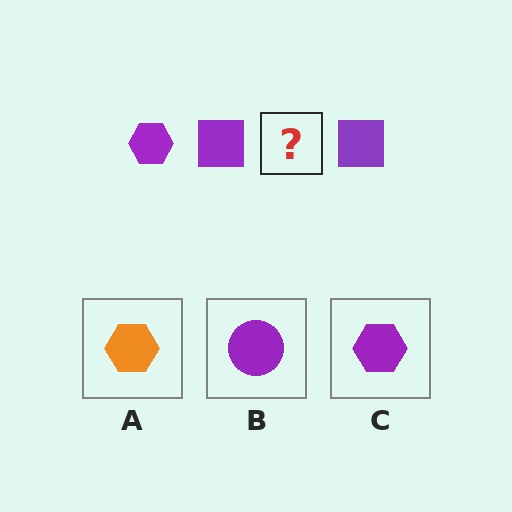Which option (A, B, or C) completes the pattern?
C.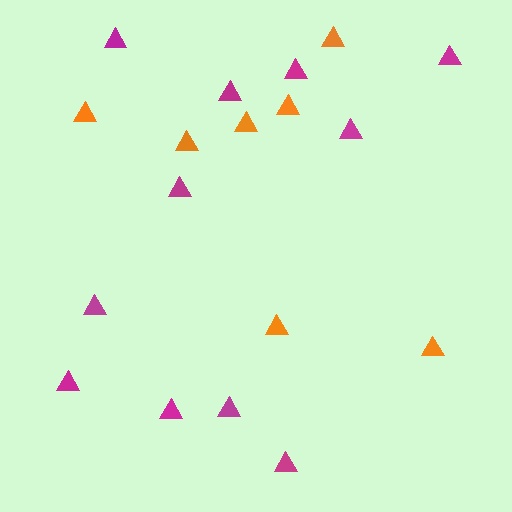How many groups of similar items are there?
There are 2 groups: one group of magenta triangles (11) and one group of orange triangles (7).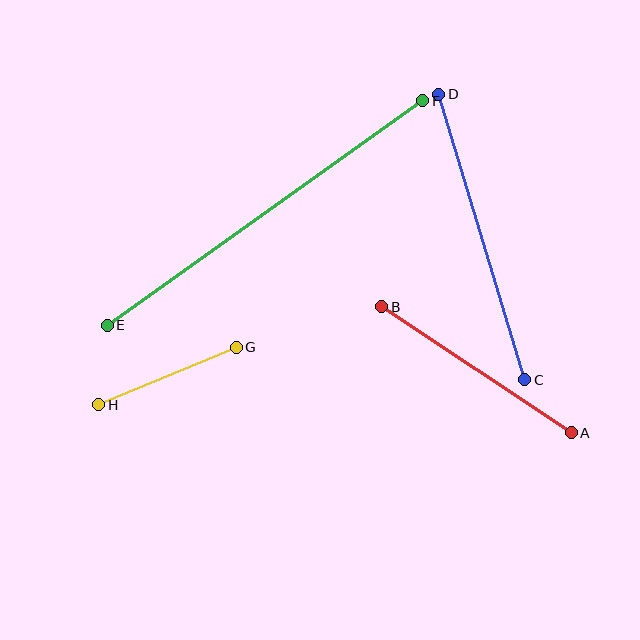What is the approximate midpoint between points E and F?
The midpoint is at approximately (265, 213) pixels.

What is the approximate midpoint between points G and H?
The midpoint is at approximately (167, 376) pixels.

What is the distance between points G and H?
The distance is approximately 149 pixels.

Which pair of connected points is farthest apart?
Points E and F are farthest apart.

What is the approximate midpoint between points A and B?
The midpoint is at approximately (476, 370) pixels.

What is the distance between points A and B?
The distance is approximately 228 pixels.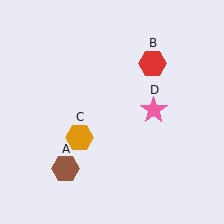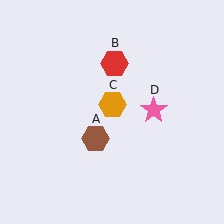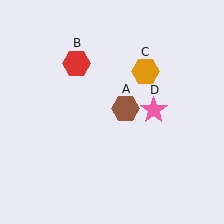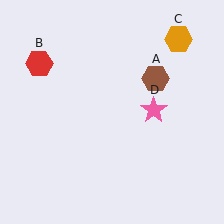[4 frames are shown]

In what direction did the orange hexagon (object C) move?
The orange hexagon (object C) moved up and to the right.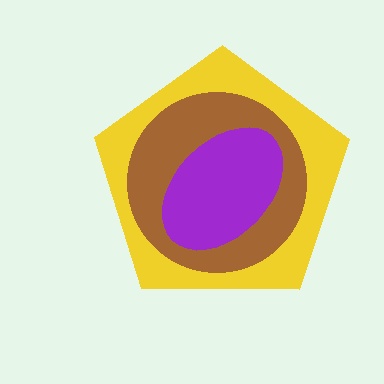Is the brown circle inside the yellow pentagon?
Yes.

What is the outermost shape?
The yellow pentagon.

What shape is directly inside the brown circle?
The purple ellipse.